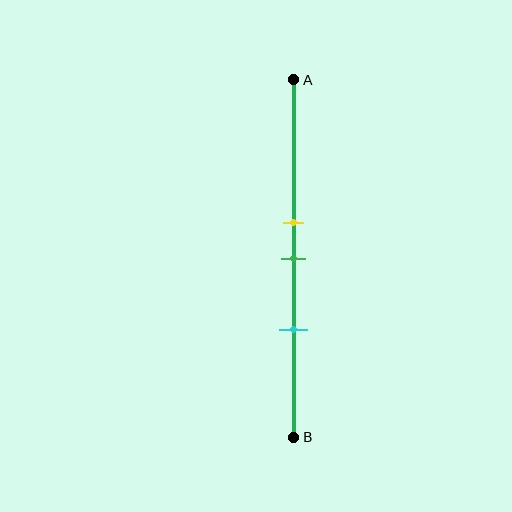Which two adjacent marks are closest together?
The yellow and green marks are the closest adjacent pair.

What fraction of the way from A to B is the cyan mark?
The cyan mark is approximately 70% (0.7) of the way from A to B.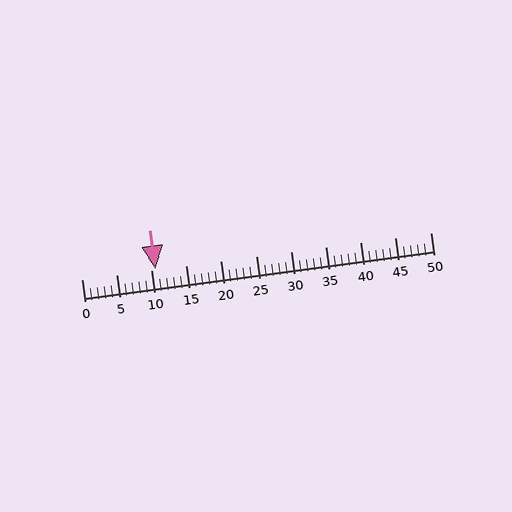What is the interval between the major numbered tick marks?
The major tick marks are spaced 5 units apart.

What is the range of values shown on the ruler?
The ruler shows values from 0 to 50.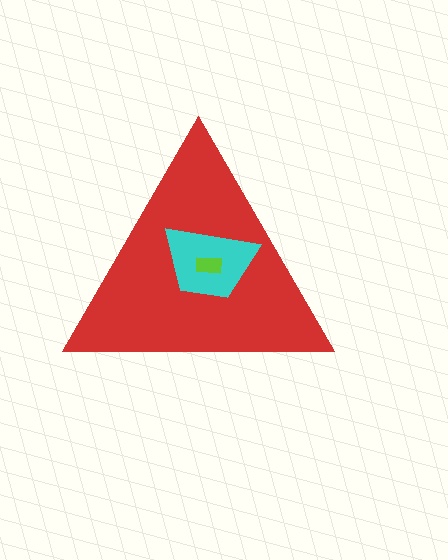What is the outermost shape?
The red triangle.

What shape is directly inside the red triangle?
The cyan trapezoid.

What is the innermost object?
The lime rectangle.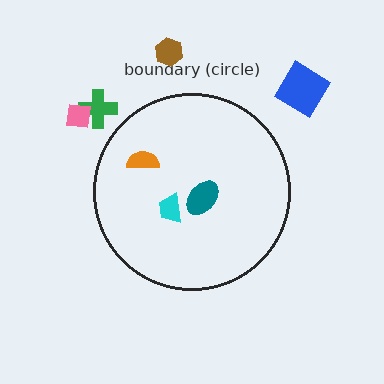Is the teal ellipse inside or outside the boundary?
Inside.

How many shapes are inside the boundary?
3 inside, 4 outside.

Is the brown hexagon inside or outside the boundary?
Outside.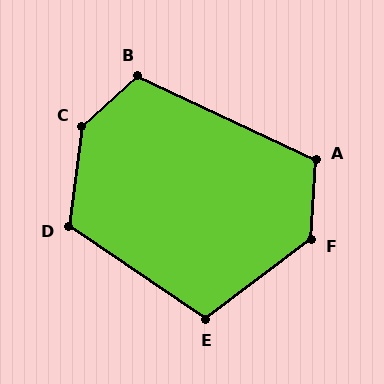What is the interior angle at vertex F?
Approximately 131 degrees (obtuse).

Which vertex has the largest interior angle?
C, at approximately 140 degrees.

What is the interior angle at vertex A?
Approximately 112 degrees (obtuse).